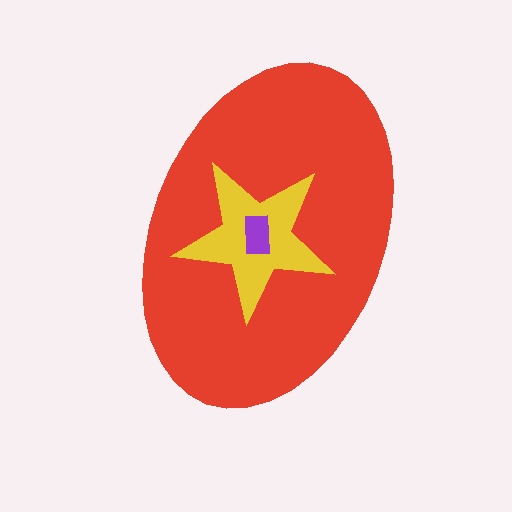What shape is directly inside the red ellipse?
The yellow star.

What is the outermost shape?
The red ellipse.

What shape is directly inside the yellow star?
The purple rectangle.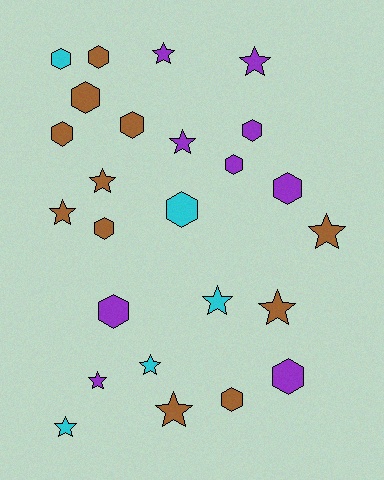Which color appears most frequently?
Brown, with 11 objects.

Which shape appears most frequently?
Hexagon, with 13 objects.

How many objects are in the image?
There are 25 objects.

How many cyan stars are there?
There are 3 cyan stars.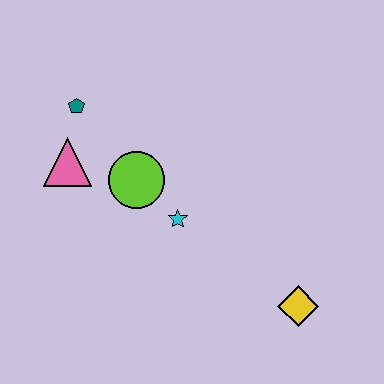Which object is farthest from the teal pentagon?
The yellow diamond is farthest from the teal pentagon.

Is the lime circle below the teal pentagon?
Yes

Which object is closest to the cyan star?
The lime circle is closest to the cyan star.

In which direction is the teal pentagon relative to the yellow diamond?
The teal pentagon is to the left of the yellow diamond.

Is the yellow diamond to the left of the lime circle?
No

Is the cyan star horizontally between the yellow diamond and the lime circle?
Yes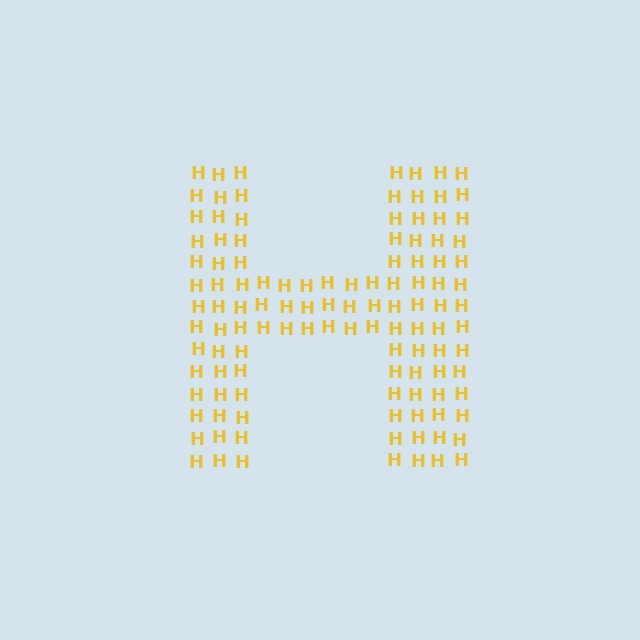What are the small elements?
The small elements are letter H's.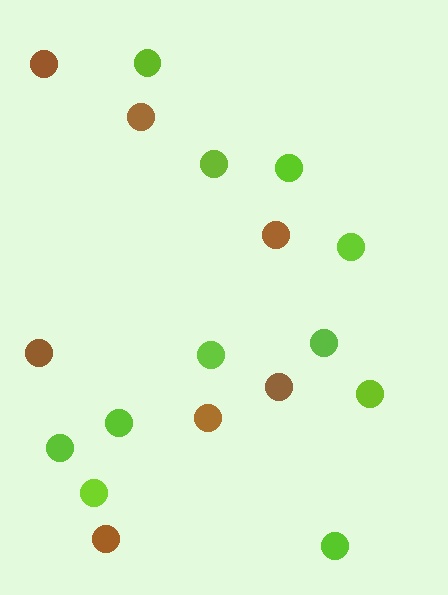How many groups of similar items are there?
There are 2 groups: one group of brown circles (7) and one group of lime circles (11).